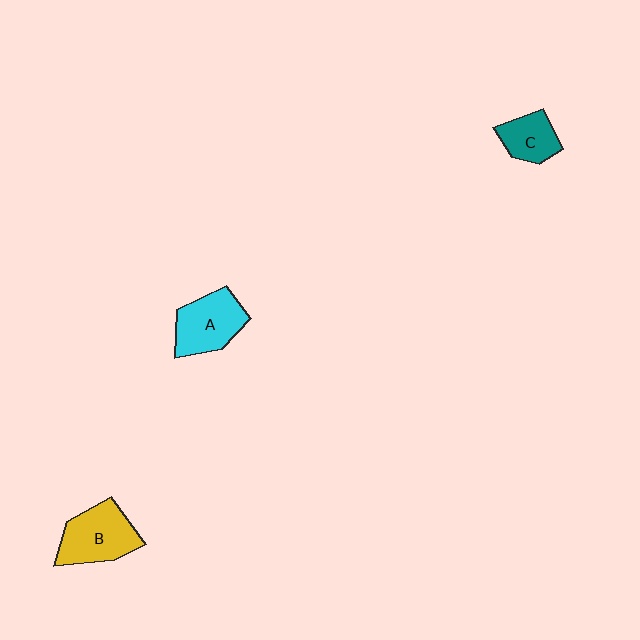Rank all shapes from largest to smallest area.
From largest to smallest: B (yellow), A (cyan), C (teal).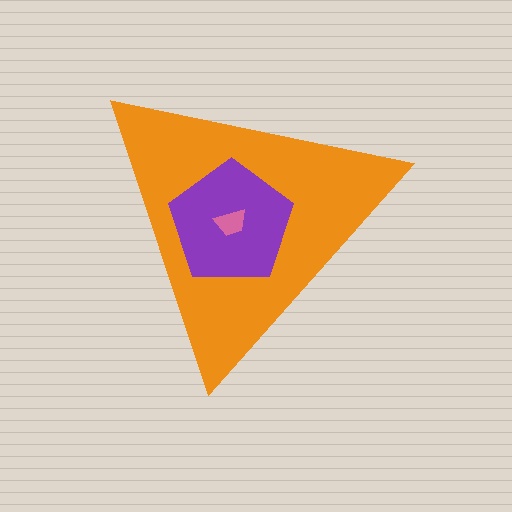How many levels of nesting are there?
3.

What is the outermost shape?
The orange triangle.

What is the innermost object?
The pink trapezoid.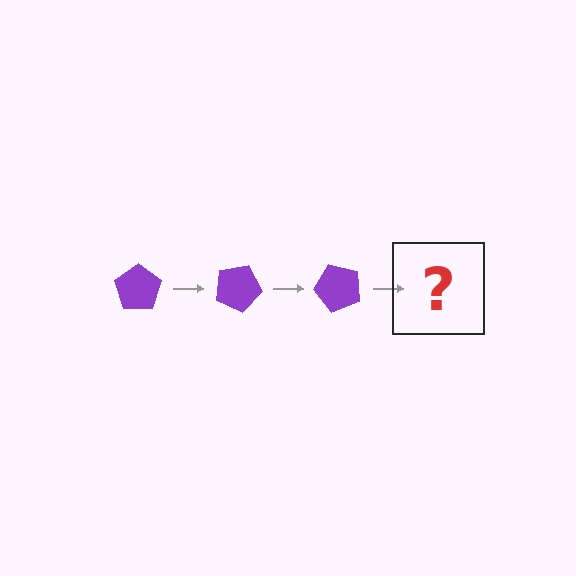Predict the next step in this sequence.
The next step is a purple pentagon rotated 75 degrees.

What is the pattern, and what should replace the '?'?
The pattern is that the pentagon rotates 25 degrees each step. The '?' should be a purple pentagon rotated 75 degrees.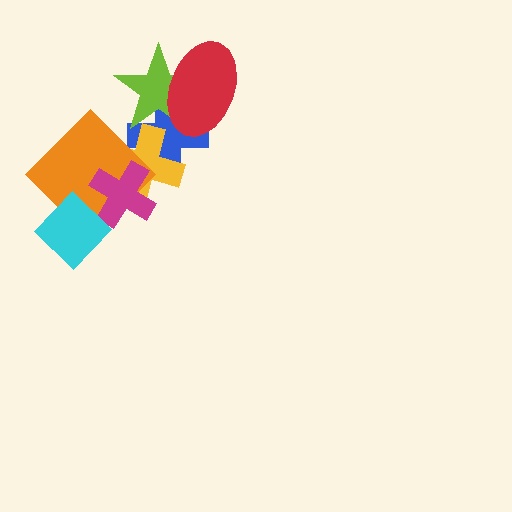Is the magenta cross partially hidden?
No, no other shape covers it.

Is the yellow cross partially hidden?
Yes, it is partially covered by another shape.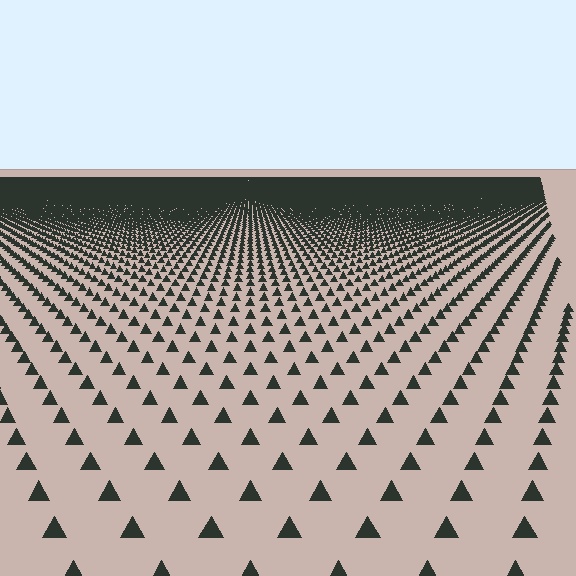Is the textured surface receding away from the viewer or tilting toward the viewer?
The surface is receding away from the viewer. Texture elements get smaller and denser toward the top.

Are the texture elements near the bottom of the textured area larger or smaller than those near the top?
Larger. Near the bottom, elements are closer to the viewer and appear at a bigger on-screen size.